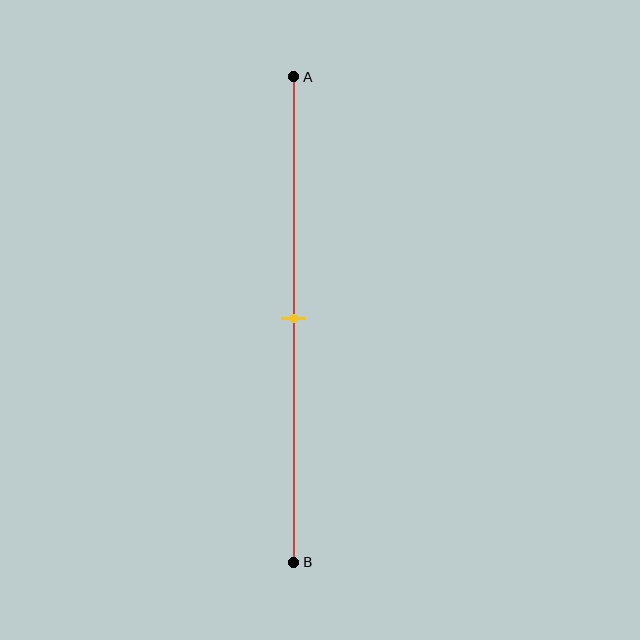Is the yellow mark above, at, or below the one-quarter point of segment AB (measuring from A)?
The yellow mark is below the one-quarter point of segment AB.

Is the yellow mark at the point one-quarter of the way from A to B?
No, the mark is at about 50% from A, not at the 25% one-quarter point.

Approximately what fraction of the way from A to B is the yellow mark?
The yellow mark is approximately 50% of the way from A to B.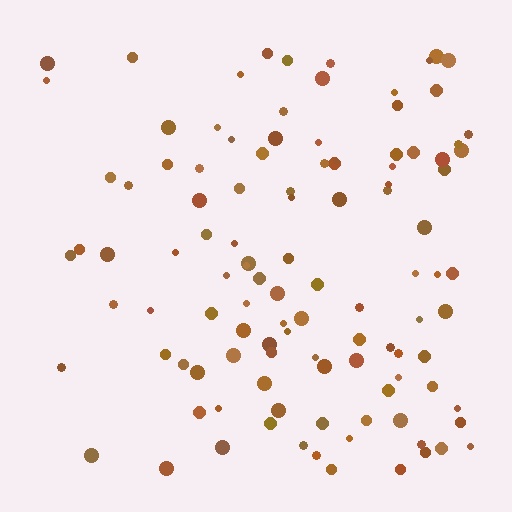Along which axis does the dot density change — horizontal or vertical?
Horizontal.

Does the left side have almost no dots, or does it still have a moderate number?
Still a moderate number, just noticeably fewer than the right.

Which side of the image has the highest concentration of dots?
The right.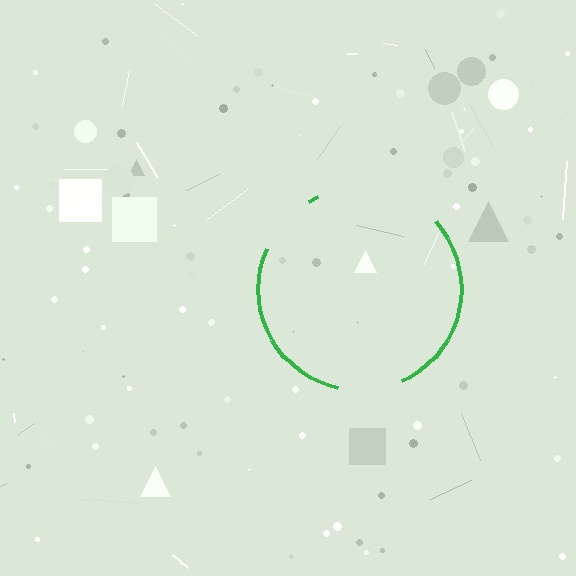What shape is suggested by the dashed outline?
The dashed outline suggests a circle.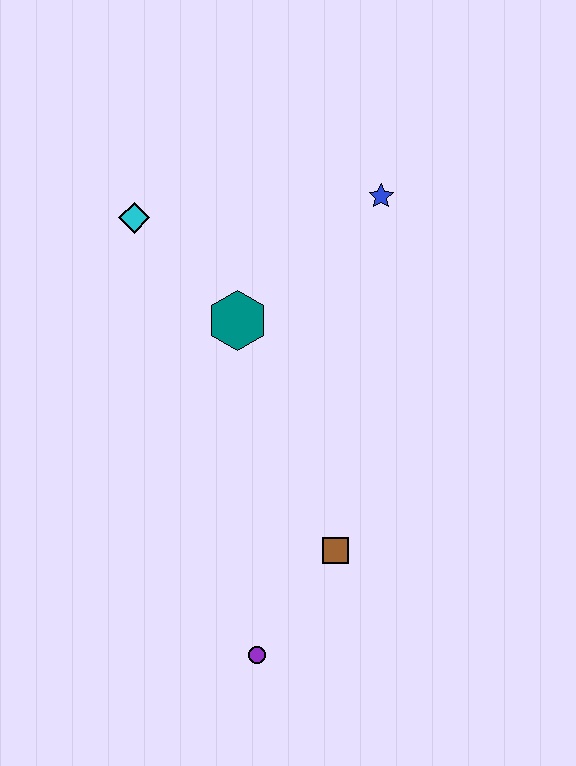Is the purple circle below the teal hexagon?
Yes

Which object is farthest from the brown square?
The cyan diamond is farthest from the brown square.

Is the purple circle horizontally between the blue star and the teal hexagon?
Yes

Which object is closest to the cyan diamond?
The teal hexagon is closest to the cyan diamond.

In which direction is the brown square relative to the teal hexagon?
The brown square is below the teal hexagon.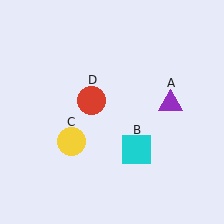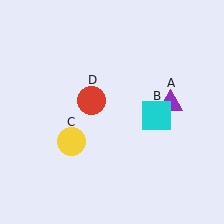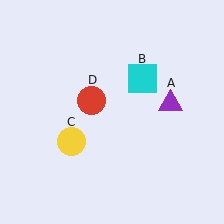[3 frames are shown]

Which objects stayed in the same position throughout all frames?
Purple triangle (object A) and yellow circle (object C) and red circle (object D) remained stationary.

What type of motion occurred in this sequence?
The cyan square (object B) rotated counterclockwise around the center of the scene.